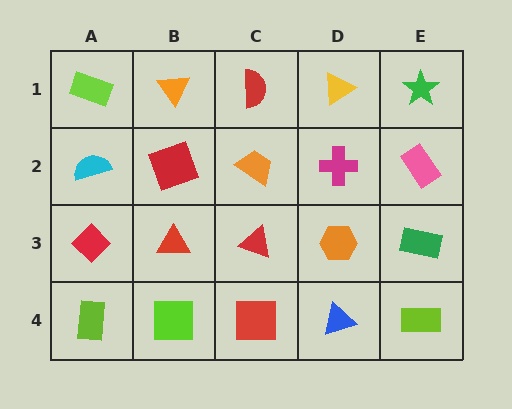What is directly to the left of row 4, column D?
A red square.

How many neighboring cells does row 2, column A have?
3.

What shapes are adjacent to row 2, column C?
A red semicircle (row 1, column C), a red triangle (row 3, column C), a red square (row 2, column B), a magenta cross (row 2, column D).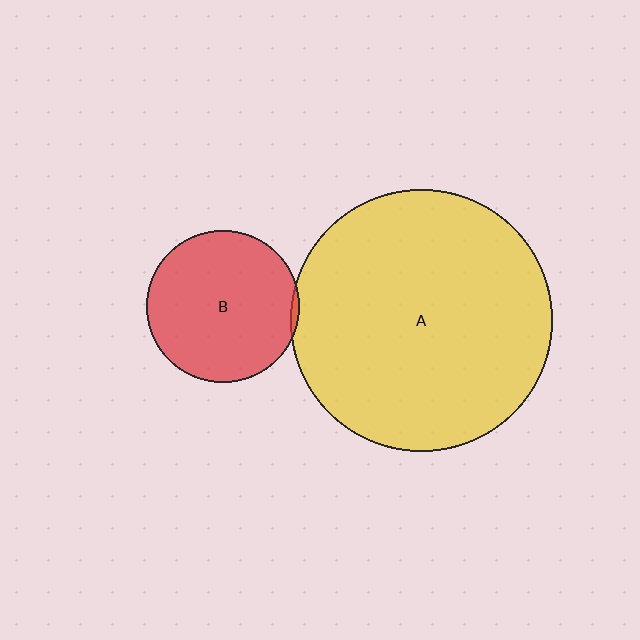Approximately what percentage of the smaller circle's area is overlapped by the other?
Approximately 5%.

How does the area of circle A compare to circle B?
Approximately 3.0 times.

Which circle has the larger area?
Circle A (yellow).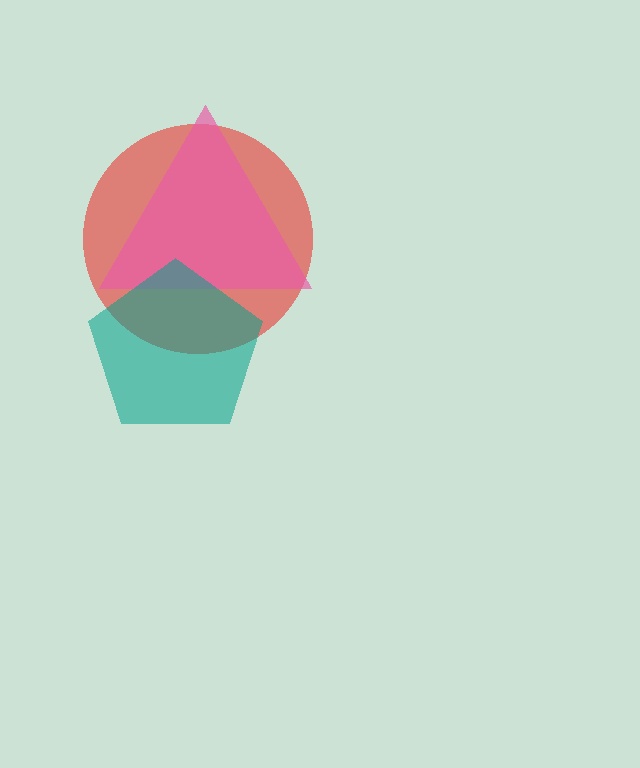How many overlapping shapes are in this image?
There are 3 overlapping shapes in the image.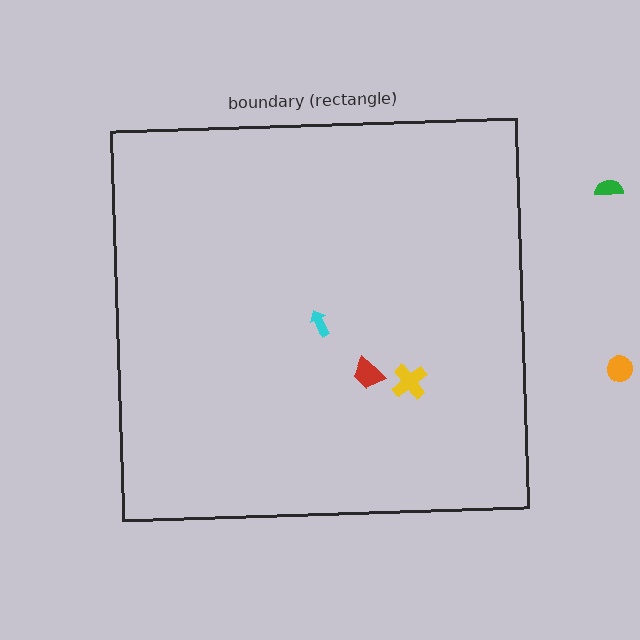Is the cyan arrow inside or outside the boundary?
Inside.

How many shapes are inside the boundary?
3 inside, 2 outside.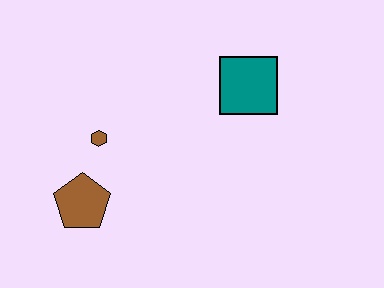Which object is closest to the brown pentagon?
The brown hexagon is closest to the brown pentagon.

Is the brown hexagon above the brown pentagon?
Yes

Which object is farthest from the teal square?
The brown pentagon is farthest from the teal square.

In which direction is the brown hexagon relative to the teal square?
The brown hexagon is to the left of the teal square.